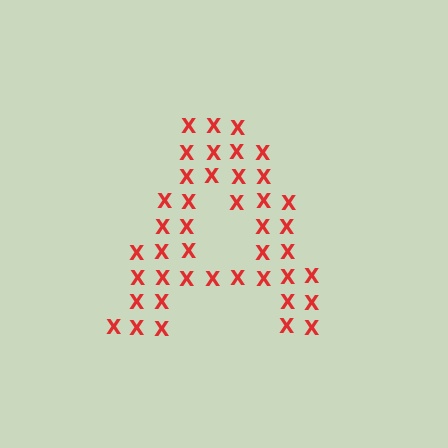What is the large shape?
The large shape is the letter A.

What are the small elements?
The small elements are letter X's.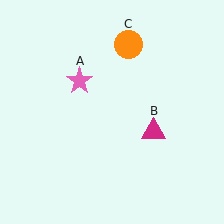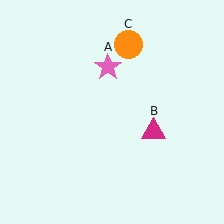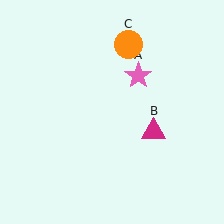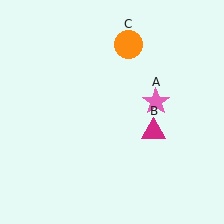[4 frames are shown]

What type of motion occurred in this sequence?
The pink star (object A) rotated clockwise around the center of the scene.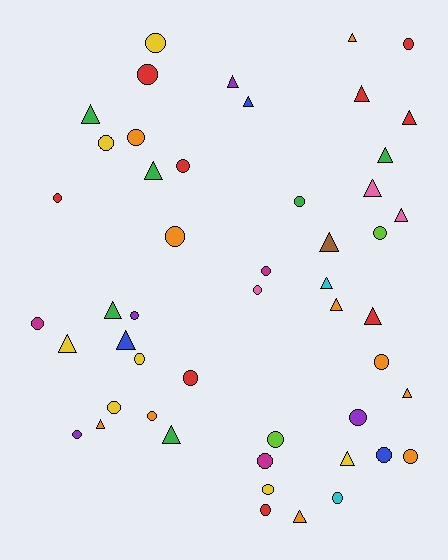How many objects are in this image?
There are 50 objects.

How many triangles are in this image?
There are 22 triangles.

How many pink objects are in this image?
There are 3 pink objects.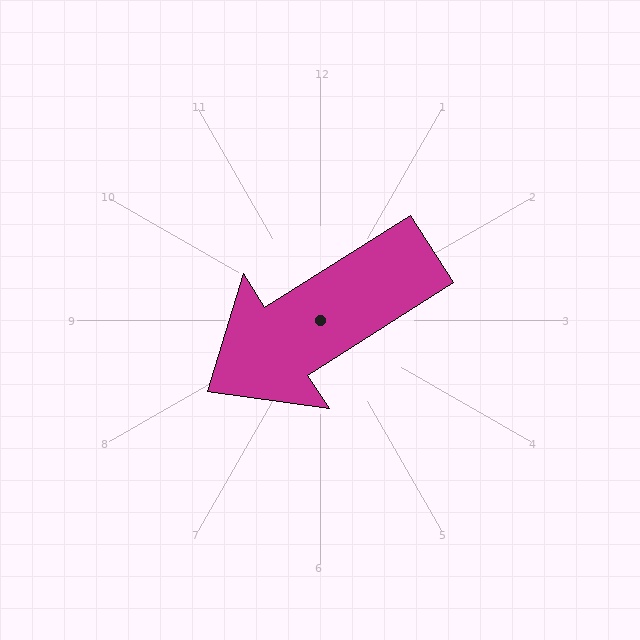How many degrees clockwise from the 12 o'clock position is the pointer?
Approximately 238 degrees.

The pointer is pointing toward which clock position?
Roughly 8 o'clock.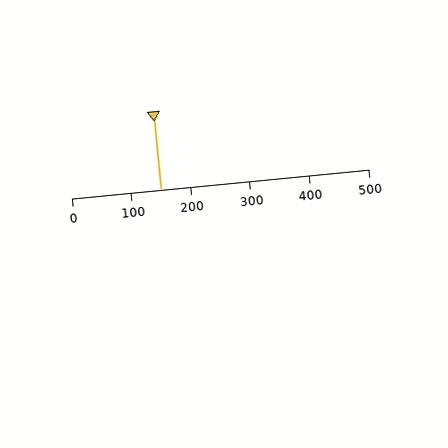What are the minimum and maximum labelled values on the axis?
The axis runs from 0 to 500.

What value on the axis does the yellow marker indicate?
The marker indicates approximately 150.